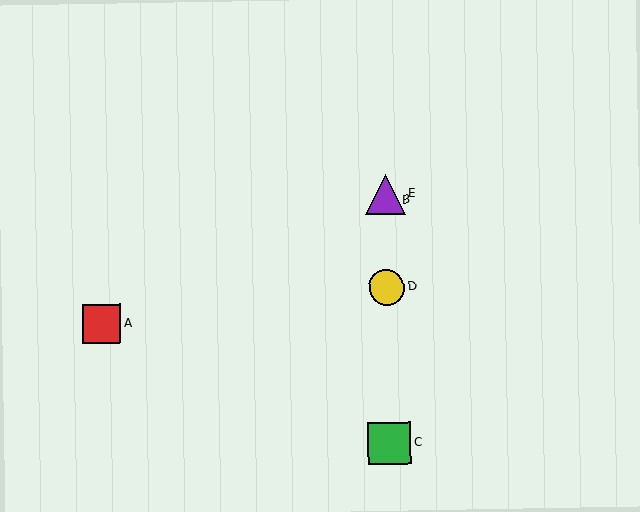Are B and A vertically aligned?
No, B is at x≈385 and A is at x≈102.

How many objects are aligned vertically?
4 objects (B, C, D, E) are aligned vertically.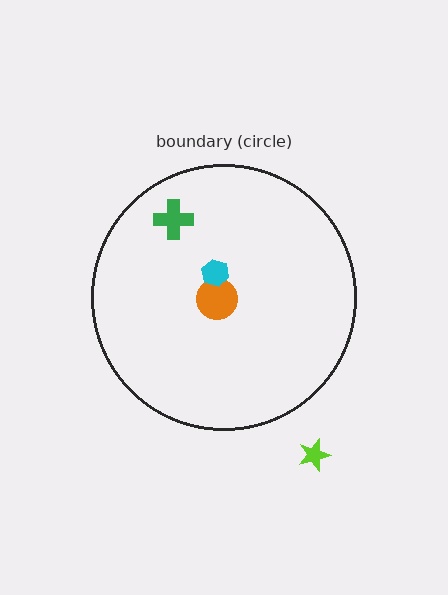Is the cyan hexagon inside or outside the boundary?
Inside.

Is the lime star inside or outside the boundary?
Outside.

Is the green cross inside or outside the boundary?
Inside.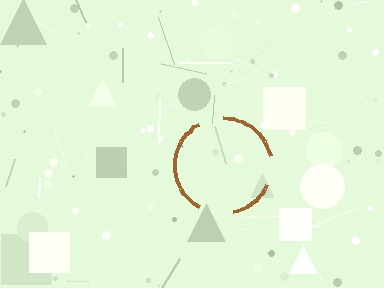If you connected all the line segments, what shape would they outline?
They would outline a circle.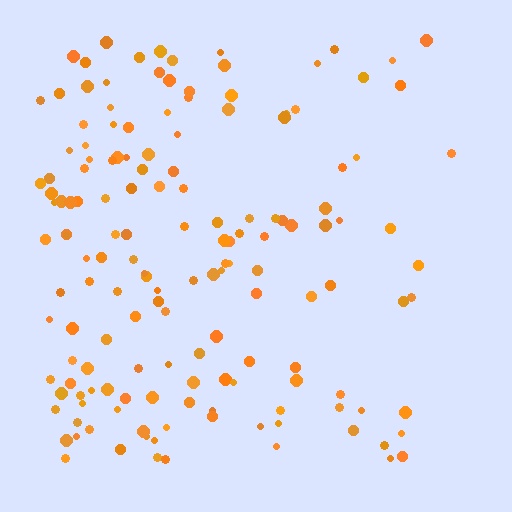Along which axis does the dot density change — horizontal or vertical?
Horizontal.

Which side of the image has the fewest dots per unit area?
The right.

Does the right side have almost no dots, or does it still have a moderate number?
Still a moderate number, just noticeably fewer than the left.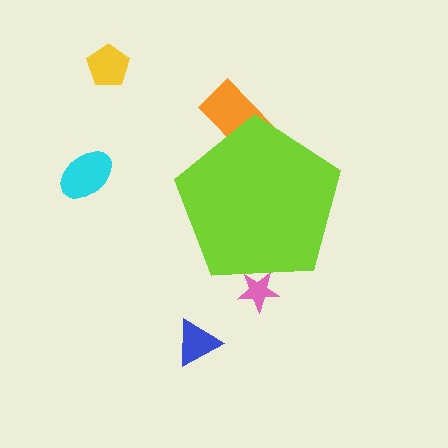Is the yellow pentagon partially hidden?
No, the yellow pentagon is fully visible.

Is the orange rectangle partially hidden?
Yes, the orange rectangle is partially hidden behind the lime pentagon.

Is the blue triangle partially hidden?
No, the blue triangle is fully visible.